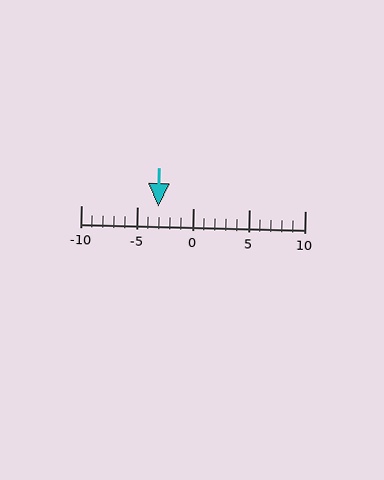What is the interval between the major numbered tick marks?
The major tick marks are spaced 5 units apart.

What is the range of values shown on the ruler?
The ruler shows values from -10 to 10.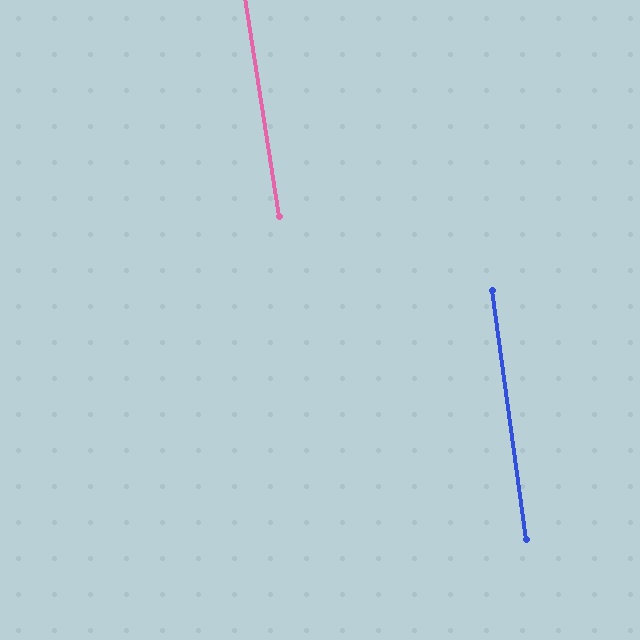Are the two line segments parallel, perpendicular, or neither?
Parallel — their directions differ by only 1.3°.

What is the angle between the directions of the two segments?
Approximately 1 degree.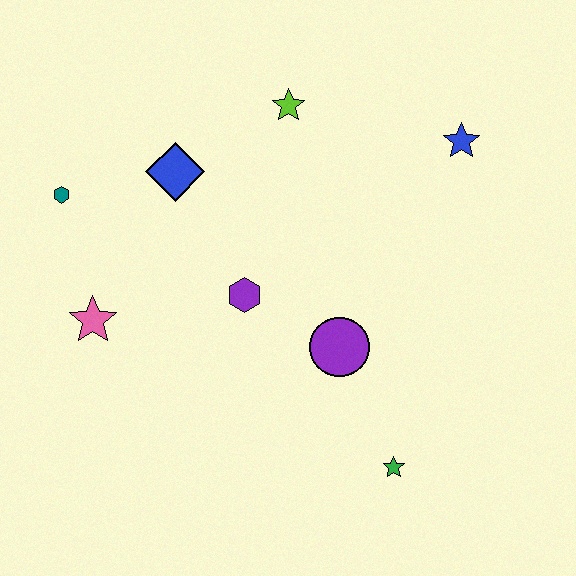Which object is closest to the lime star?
The blue diamond is closest to the lime star.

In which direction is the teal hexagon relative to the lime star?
The teal hexagon is to the left of the lime star.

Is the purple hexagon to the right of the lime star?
No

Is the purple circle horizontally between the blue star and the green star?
No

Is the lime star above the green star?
Yes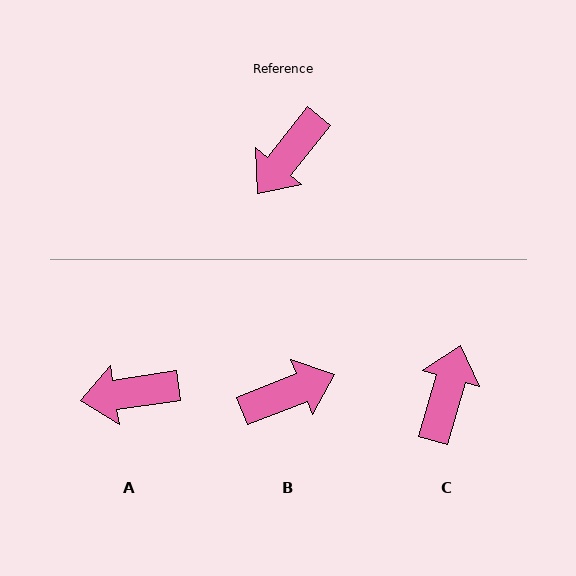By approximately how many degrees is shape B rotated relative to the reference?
Approximately 150 degrees counter-clockwise.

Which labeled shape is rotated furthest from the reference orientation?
C, about 157 degrees away.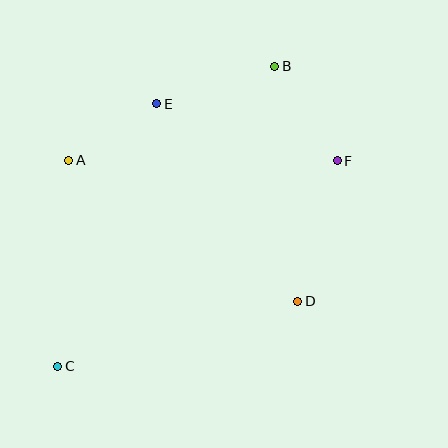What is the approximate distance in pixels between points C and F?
The distance between C and F is approximately 347 pixels.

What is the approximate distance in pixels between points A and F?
The distance between A and F is approximately 269 pixels.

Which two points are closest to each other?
Points A and E are closest to each other.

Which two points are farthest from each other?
Points B and C are farthest from each other.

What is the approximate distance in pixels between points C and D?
The distance between C and D is approximately 248 pixels.